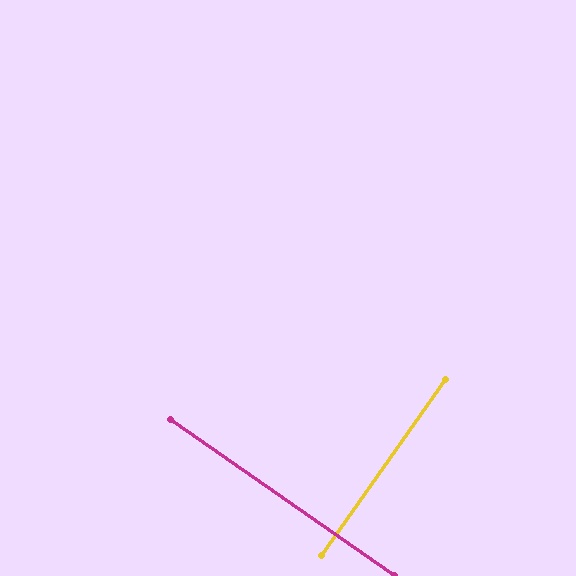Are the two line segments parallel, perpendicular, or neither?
Perpendicular — they meet at approximately 90°.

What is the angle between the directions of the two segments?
Approximately 90 degrees.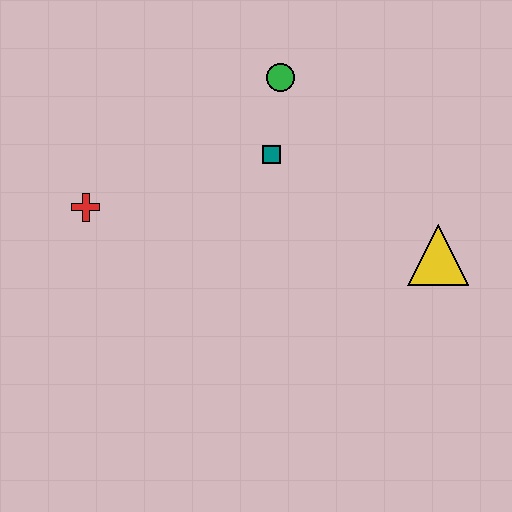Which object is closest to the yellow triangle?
The teal square is closest to the yellow triangle.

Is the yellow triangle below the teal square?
Yes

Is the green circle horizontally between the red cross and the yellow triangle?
Yes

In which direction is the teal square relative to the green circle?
The teal square is below the green circle.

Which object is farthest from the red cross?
The yellow triangle is farthest from the red cross.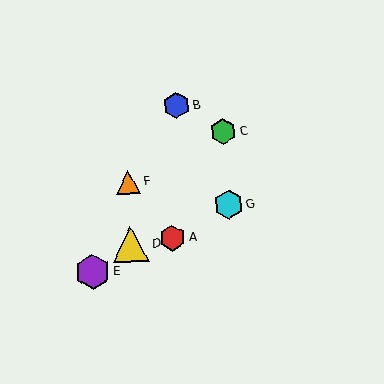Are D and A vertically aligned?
No, D is at x≈130 and A is at x≈173.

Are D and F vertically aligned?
Yes, both are at x≈130.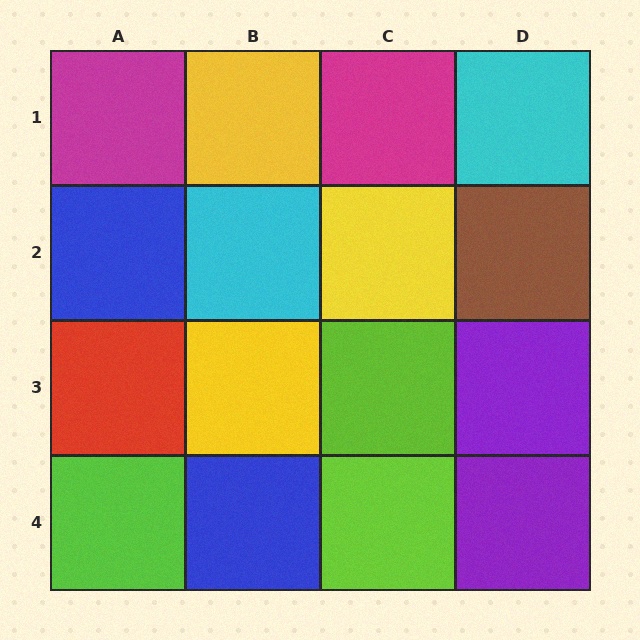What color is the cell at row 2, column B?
Cyan.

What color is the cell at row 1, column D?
Cyan.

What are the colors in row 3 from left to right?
Red, yellow, lime, purple.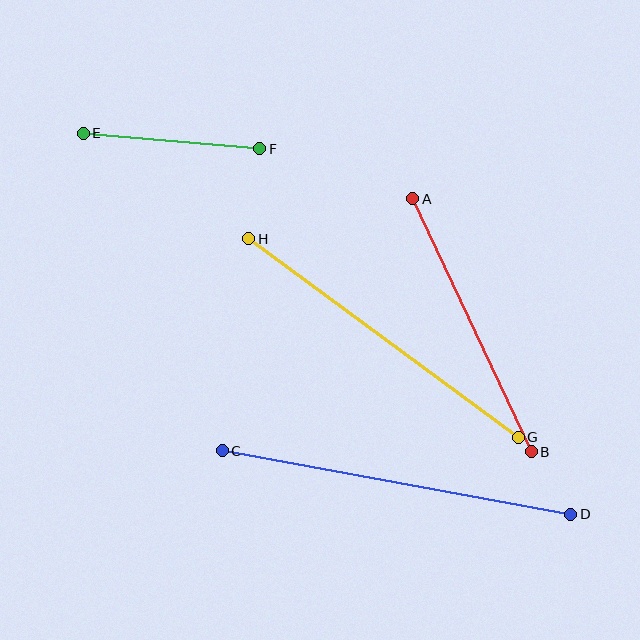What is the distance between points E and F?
The distance is approximately 177 pixels.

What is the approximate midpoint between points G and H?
The midpoint is at approximately (383, 338) pixels.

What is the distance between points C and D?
The distance is approximately 355 pixels.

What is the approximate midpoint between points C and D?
The midpoint is at approximately (397, 483) pixels.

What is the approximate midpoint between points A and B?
The midpoint is at approximately (472, 325) pixels.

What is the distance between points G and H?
The distance is approximately 334 pixels.